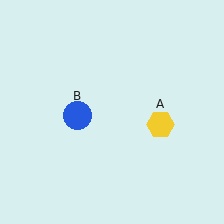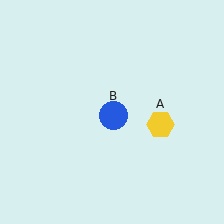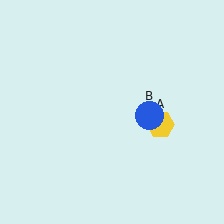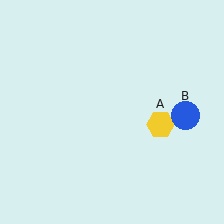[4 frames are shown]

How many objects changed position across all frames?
1 object changed position: blue circle (object B).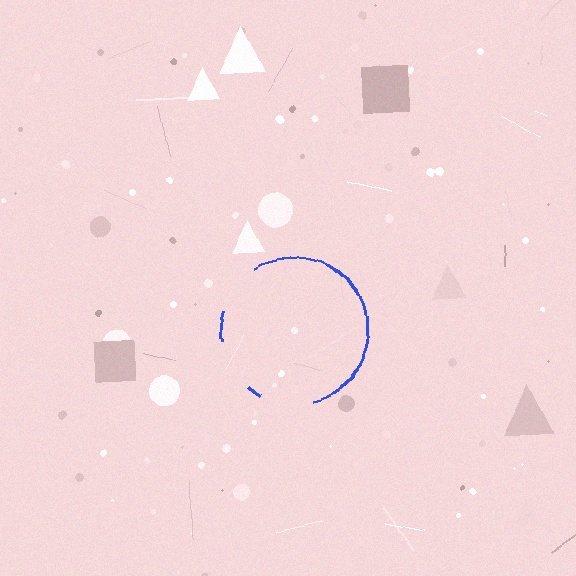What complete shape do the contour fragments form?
The contour fragments form a circle.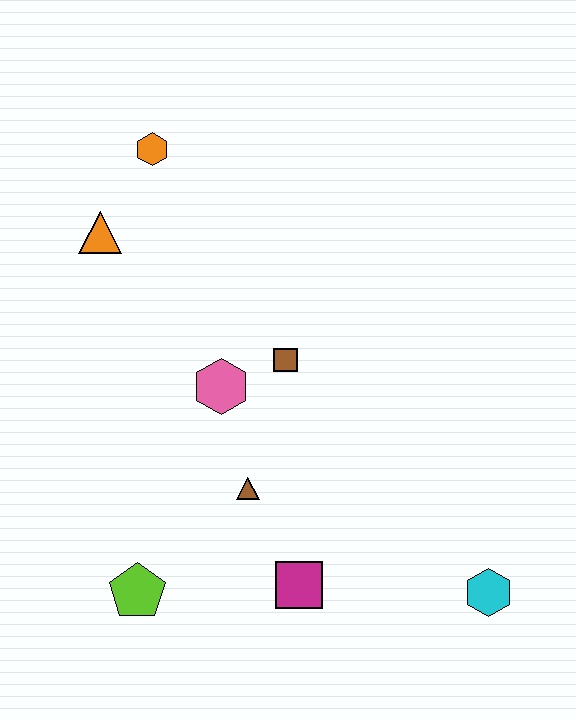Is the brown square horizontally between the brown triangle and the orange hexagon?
No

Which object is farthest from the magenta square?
The orange hexagon is farthest from the magenta square.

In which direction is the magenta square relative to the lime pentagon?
The magenta square is to the right of the lime pentagon.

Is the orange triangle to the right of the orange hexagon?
No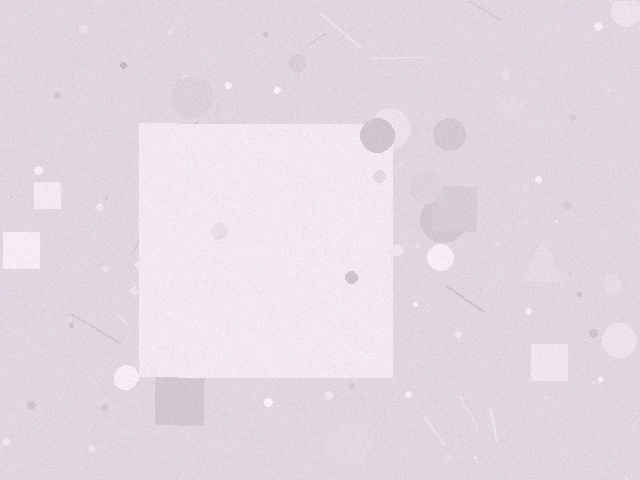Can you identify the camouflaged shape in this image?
The camouflaged shape is a square.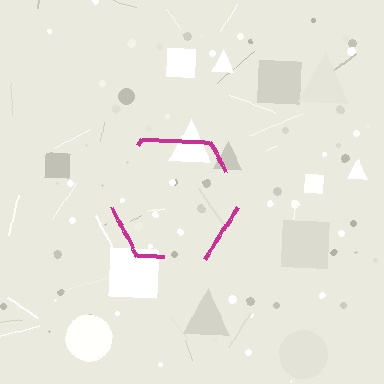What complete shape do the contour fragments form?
The contour fragments form a hexagon.